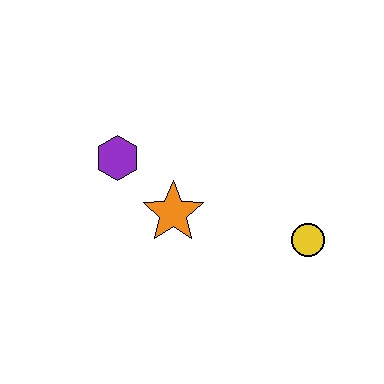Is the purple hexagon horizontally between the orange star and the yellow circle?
No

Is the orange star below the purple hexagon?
Yes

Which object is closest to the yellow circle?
The orange star is closest to the yellow circle.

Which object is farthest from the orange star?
The yellow circle is farthest from the orange star.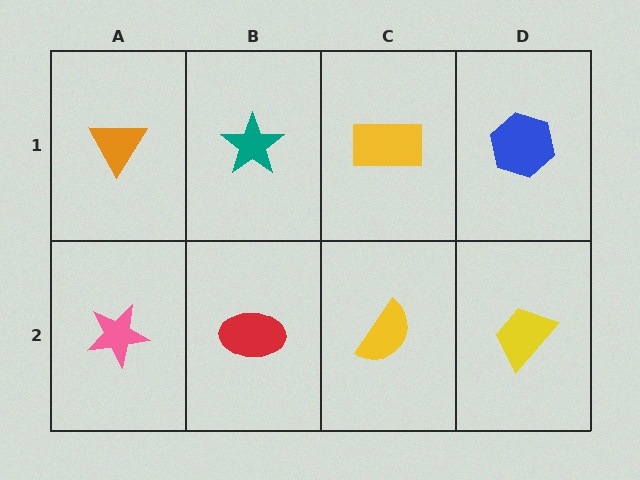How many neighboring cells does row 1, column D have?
2.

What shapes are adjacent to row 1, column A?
A pink star (row 2, column A), a teal star (row 1, column B).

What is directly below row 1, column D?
A yellow trapezoid.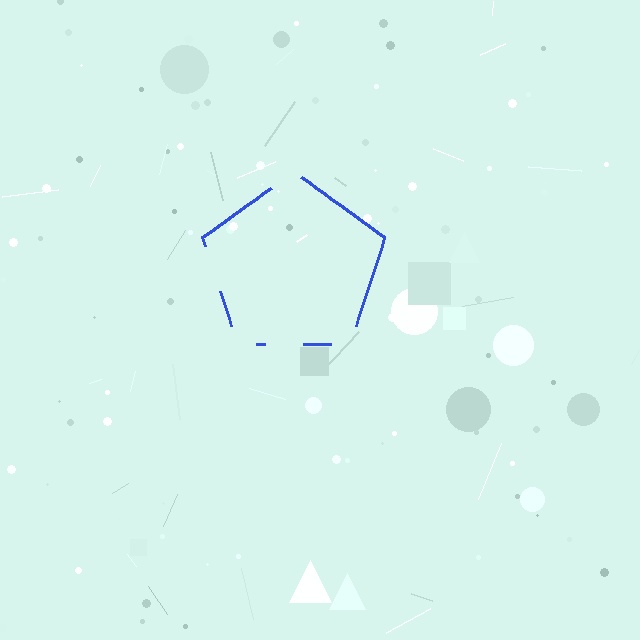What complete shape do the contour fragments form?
The contour fragments form a pentagon.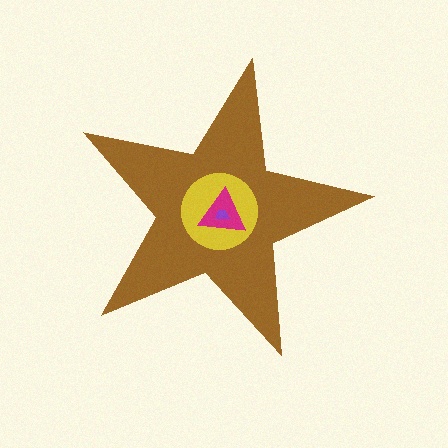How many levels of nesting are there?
4.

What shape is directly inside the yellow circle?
The magenta triangle.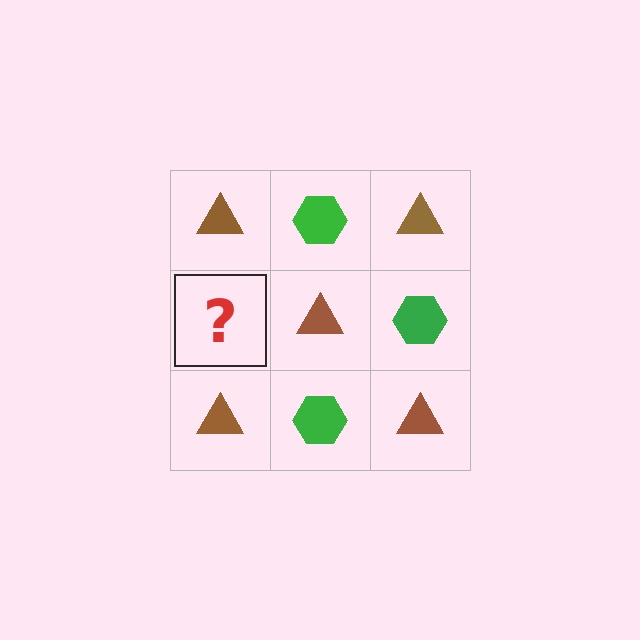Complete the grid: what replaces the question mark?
The question mark should be replaced with a green hexagon.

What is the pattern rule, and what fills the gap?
The rule is that it alternates brown triangle and green hexagon in a checkerboard pattern. The gap should be filled with a green hexagon.